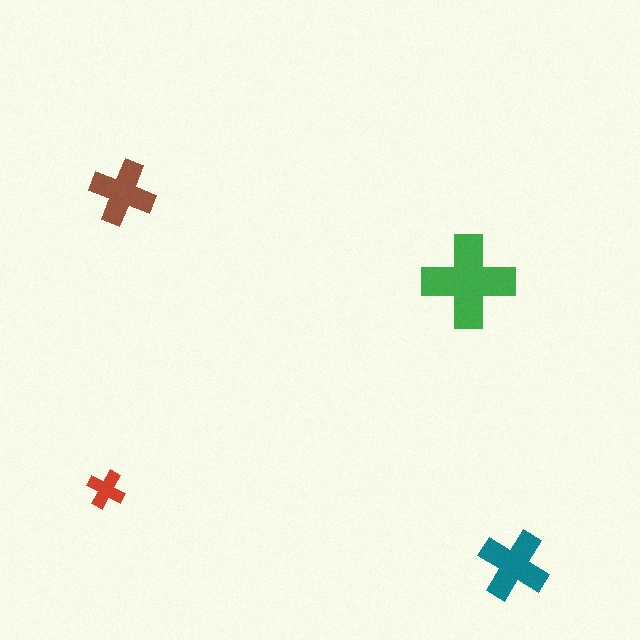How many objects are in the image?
There are 4 objects in the image.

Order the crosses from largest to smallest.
the green one, the teal one, the brown one, the red one.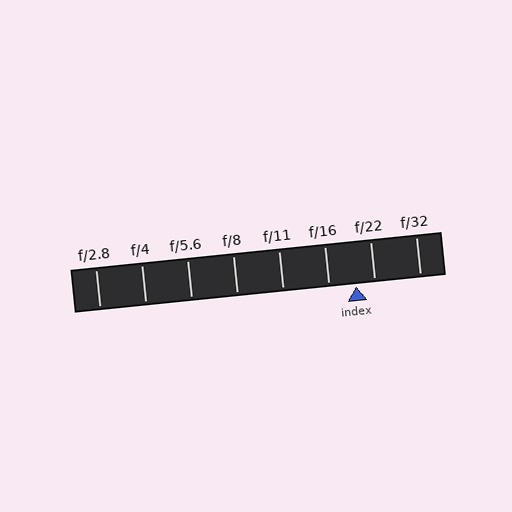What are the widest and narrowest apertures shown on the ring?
The widest aperture shown is f/2.8 and the narrowest is f/32.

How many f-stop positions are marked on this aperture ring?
There are 8 f-stop positions marked.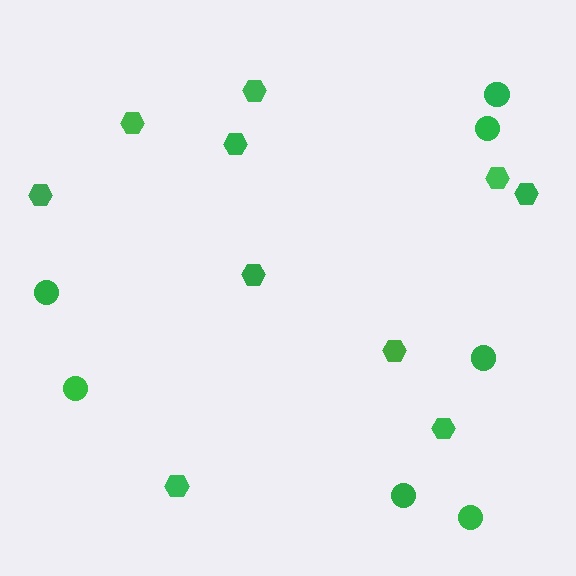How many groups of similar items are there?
There are 2 groups: one group of hexagons (10) and one group of circles (7).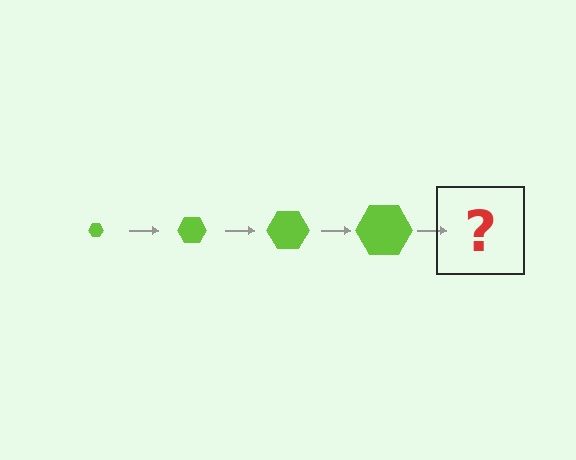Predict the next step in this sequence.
The next step is a lime hexagon, larger than the previous one.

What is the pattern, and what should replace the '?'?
The pattern is that the hexagon gets progressively larger each step. The '?' should be a lime hexagon, larger than the previous one.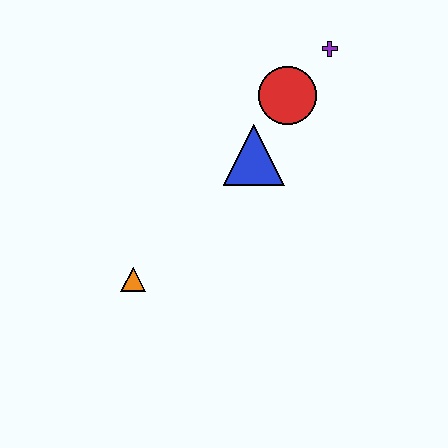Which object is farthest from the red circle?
The orange triangle is farthest from the red circle.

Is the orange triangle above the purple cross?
No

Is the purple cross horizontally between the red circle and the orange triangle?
No